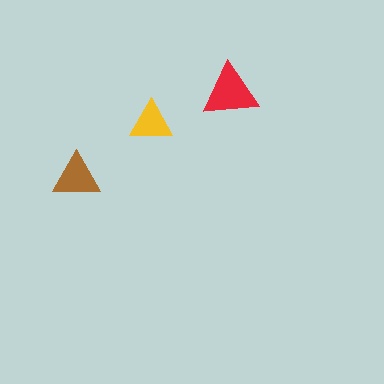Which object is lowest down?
The brown triangle is bottommost.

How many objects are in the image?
There are 3 objects in the image.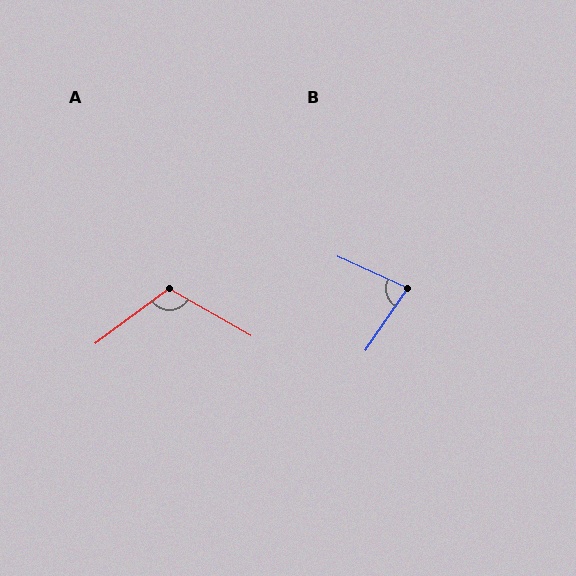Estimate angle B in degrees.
Approximately 80 degrees.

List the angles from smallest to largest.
B (80°), A (114°).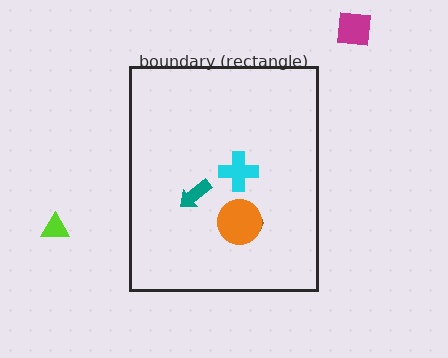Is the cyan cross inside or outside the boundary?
Inside.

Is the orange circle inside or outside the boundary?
Inside.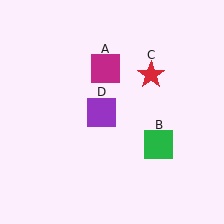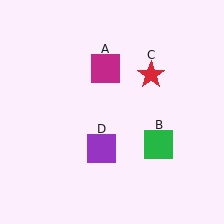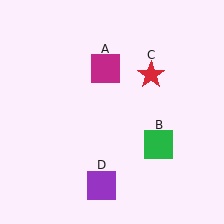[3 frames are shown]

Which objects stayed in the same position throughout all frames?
Magenta square (object A) and green square (object B) and red star (object C) remained stationary.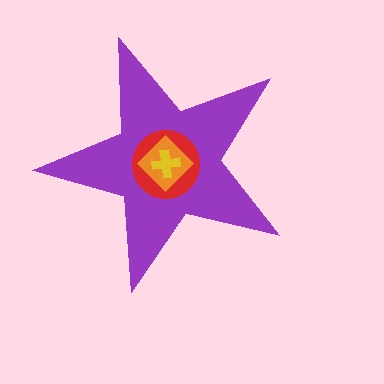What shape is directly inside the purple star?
The red circle.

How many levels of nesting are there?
4.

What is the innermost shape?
The yellow cross.